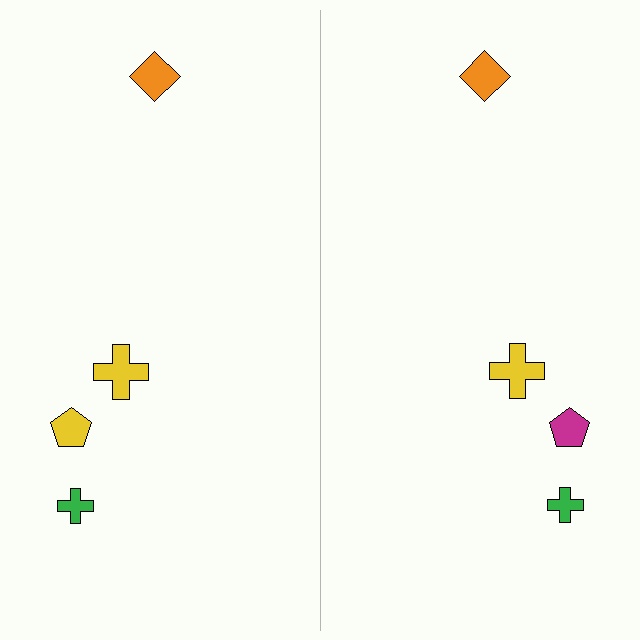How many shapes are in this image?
There are 8 shapes in this image.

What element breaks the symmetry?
The magenta pentagon on the right side breaks the symmetry — its mirror counterpart is yellow.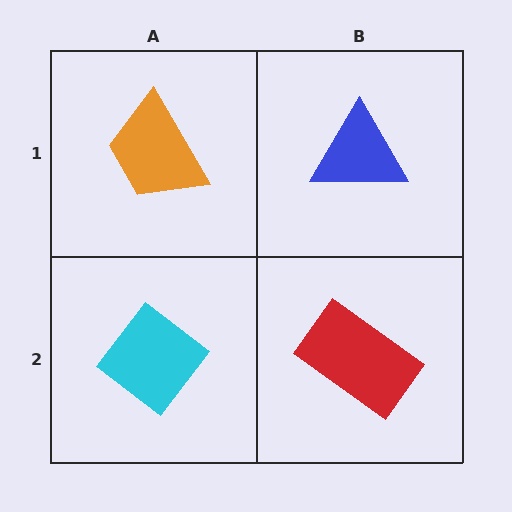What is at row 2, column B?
A red rectangle.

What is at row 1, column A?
An orange trapezoid.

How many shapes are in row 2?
2 shapes.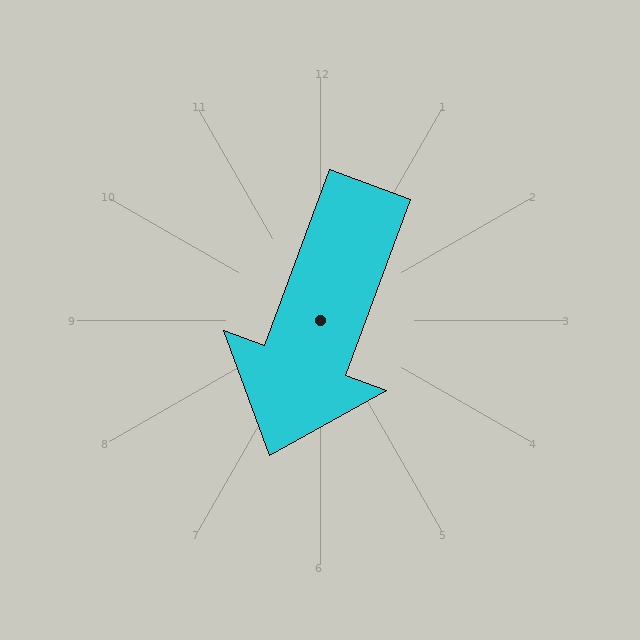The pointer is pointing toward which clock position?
Roughly 7 o'clock.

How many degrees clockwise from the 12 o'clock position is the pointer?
Approximately 200 degrees.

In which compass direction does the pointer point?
South.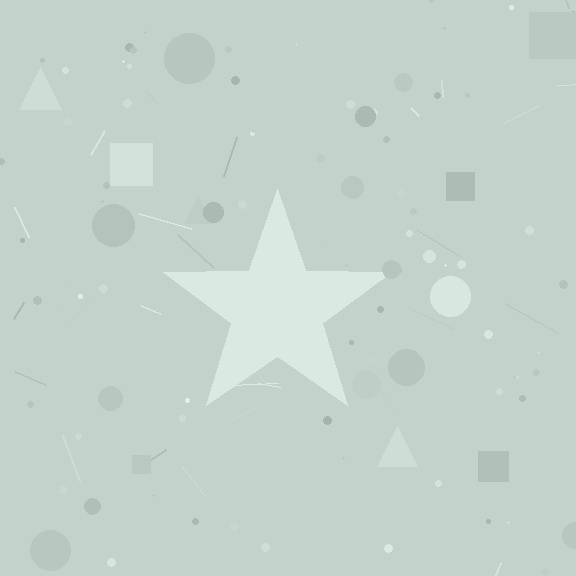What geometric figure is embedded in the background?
A star is embedded in the background.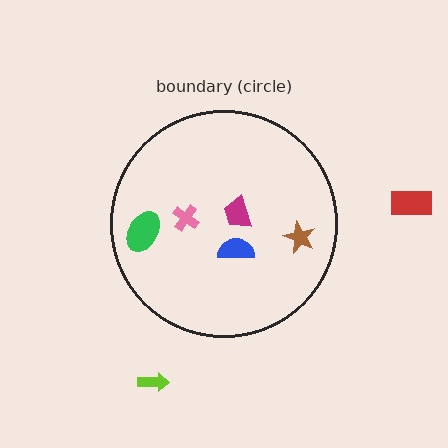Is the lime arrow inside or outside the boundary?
Outside.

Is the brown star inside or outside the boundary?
Inside.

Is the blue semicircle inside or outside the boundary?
Inside.